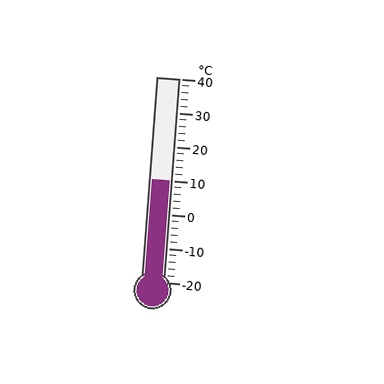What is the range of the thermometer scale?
The thermometer scale ranges from -20°C to 40°C.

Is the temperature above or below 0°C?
The temperature is above 0°C.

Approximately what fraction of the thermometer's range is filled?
The thermometer is filled to approximately 50% of its range.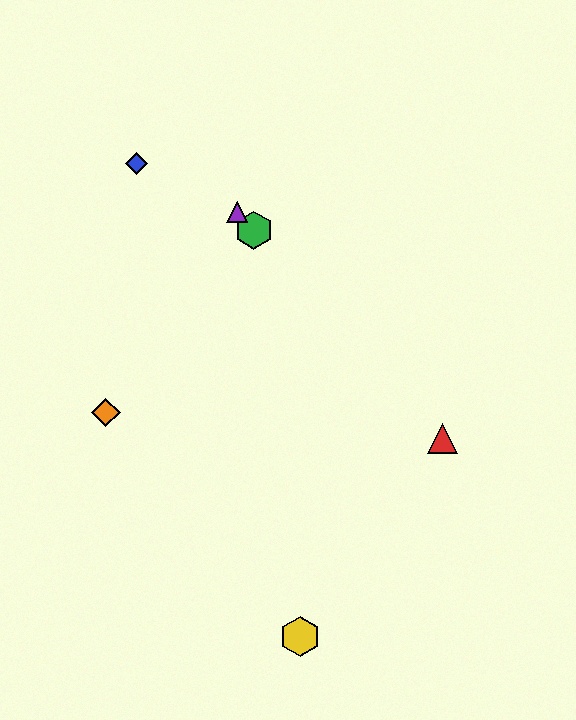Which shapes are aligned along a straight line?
The red triangle, the green hexagon, the purple triangle are aligned along a straight line.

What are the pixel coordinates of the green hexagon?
The green hexagon is at (254, 230).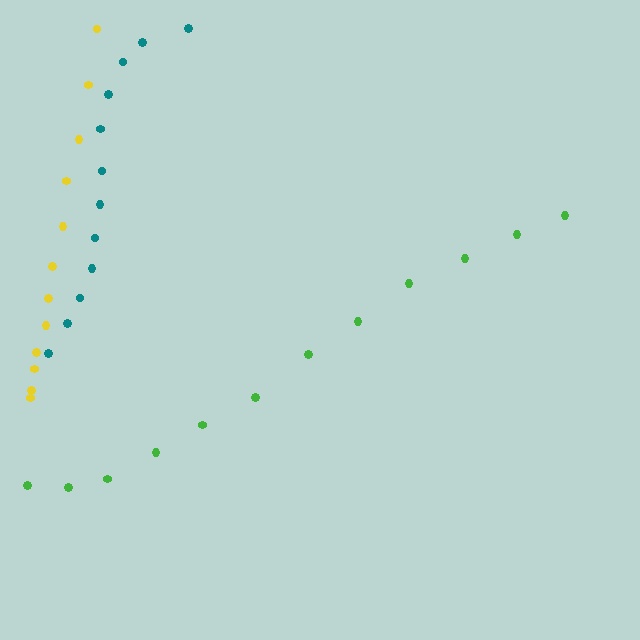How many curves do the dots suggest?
There are 3 distinct paths.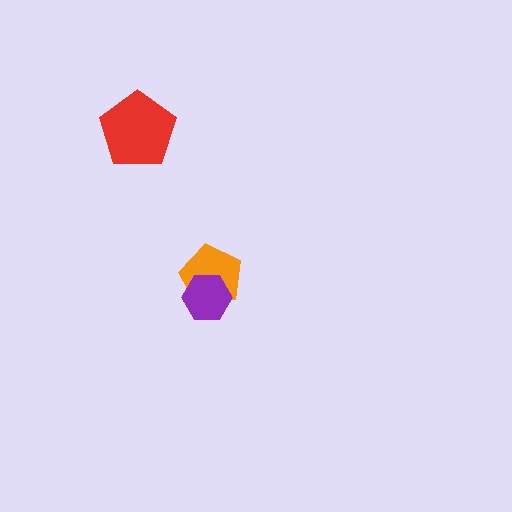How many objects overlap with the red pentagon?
0 objects overlap with the red pentagon.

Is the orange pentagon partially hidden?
Yes, it is partially covered by another shape.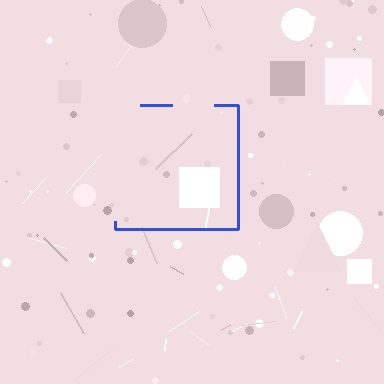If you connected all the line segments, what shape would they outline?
They would outline a square.